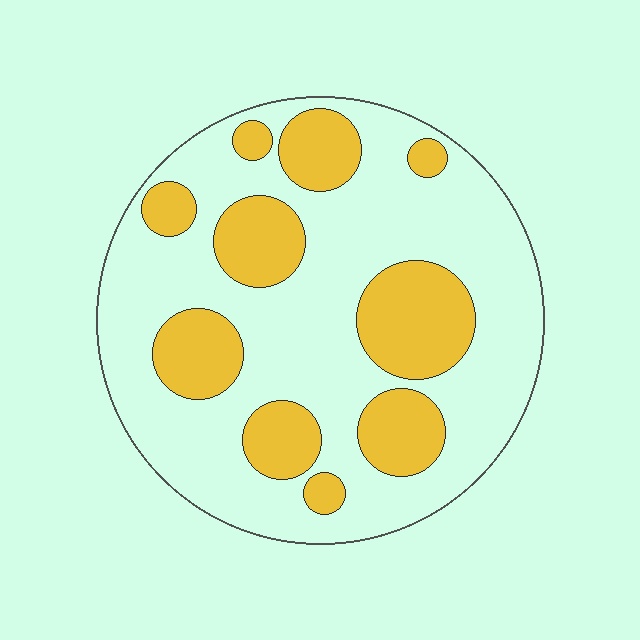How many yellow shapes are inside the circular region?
10.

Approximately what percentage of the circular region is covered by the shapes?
Approximately 30%.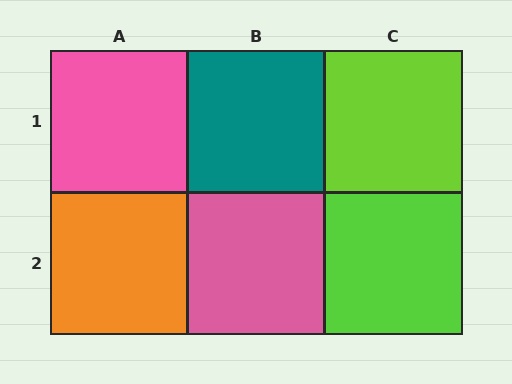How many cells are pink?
2 cells are pink.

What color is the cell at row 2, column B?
Pink.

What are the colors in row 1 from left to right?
Pink, teal, lime.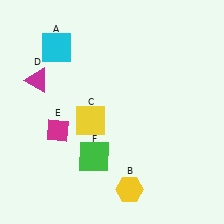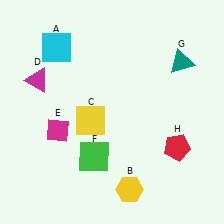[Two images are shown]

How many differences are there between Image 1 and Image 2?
There are 2 differences between the two images.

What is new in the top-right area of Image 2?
A teal triangle (G) was added in the top-right area of Image 2.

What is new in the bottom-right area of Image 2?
A red pentagon (H) was added in the bottom-right area of Image 2.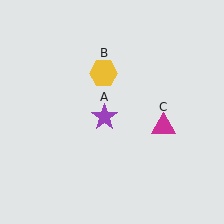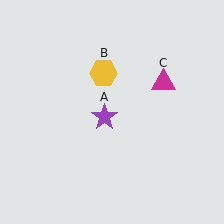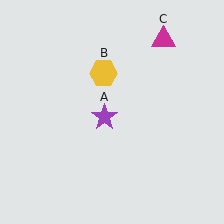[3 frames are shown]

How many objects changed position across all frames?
1 object changed position: magenta triangle (object C).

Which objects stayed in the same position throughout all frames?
Purple star (object A) and yellow hexagon (object B) remained stationary.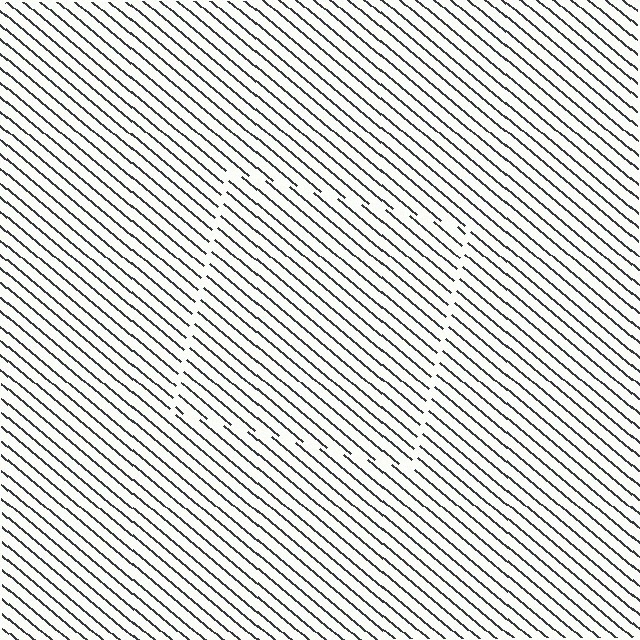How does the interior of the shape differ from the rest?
The interior of the shape contains the same grating, shifted by half a period — the contour is defined by the phase discontinuity where line-ends from the inner and outer gratings abut.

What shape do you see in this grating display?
An illusory square. The interior of the shape contains the same grating, shifted by half a period — the contour is defined by the phase discontinuity where line-ends from the inner and outer gratings abut.